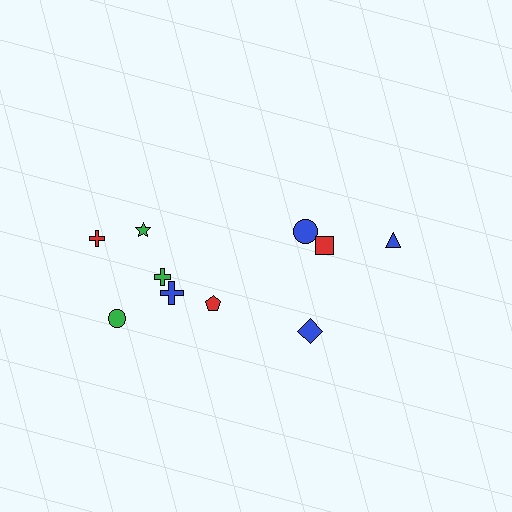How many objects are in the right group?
There are 4 objects.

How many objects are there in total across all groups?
There are 10 objects.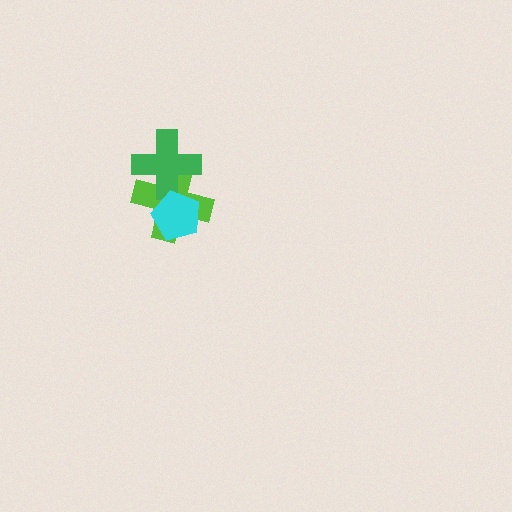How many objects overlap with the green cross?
2 objects overlap with the green cross.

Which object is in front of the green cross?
The cyan pentagon is in front of the green cross.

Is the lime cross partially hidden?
Yes, it is partially covered by another shape.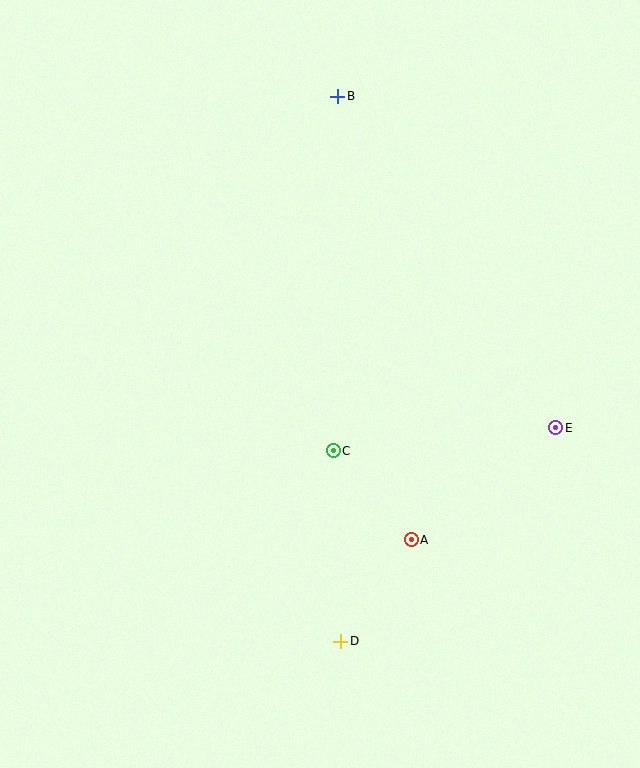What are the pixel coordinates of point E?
Point E is at (556, 428).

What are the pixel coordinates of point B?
Point B is at (338, 96).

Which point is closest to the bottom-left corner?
Point D is closest to the bottom-left corner.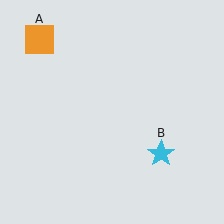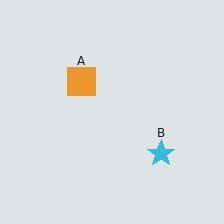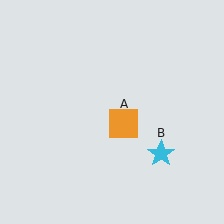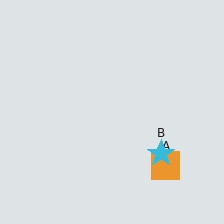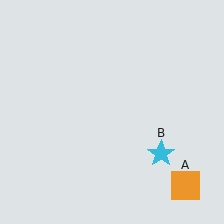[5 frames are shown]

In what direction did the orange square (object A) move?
The orange square (object A) moved down and to the right.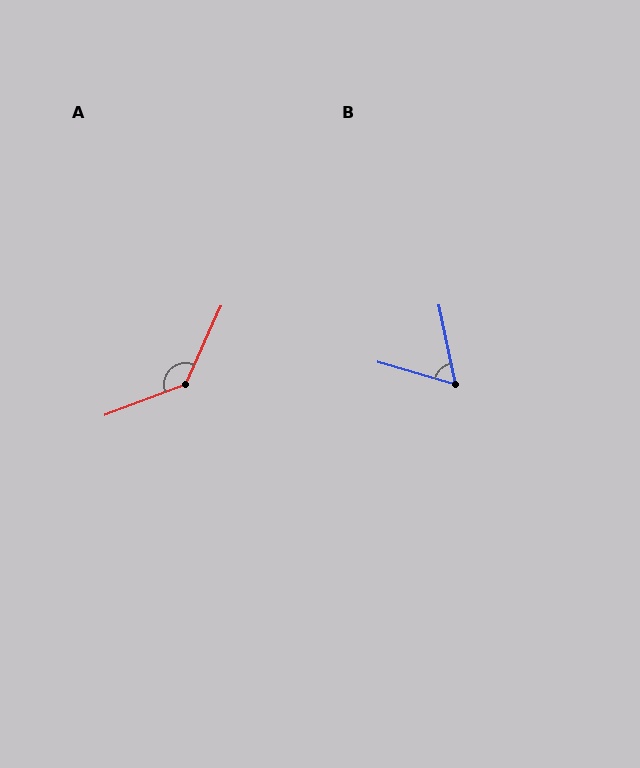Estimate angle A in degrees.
Approximately 135 degrees.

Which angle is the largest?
A, at approximately 135 degrees.